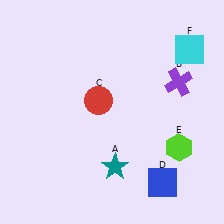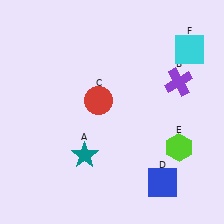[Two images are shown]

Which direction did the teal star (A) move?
The teal star (A) moved left.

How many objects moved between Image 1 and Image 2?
1 object moved between the two images.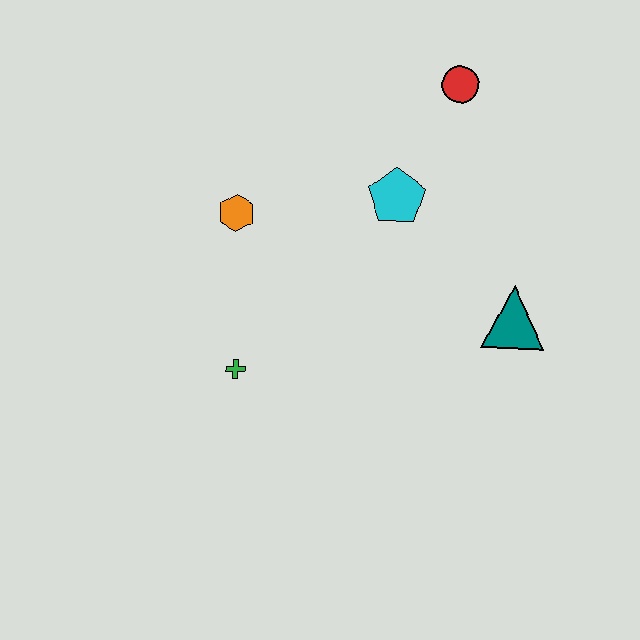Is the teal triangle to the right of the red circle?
Yes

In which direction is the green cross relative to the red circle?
The green cross is below the red circle.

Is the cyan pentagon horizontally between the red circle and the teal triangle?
No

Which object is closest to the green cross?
The orange hexagon is closest to the green cross.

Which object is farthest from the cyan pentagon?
The green cross is farthest from the cyan pentagon.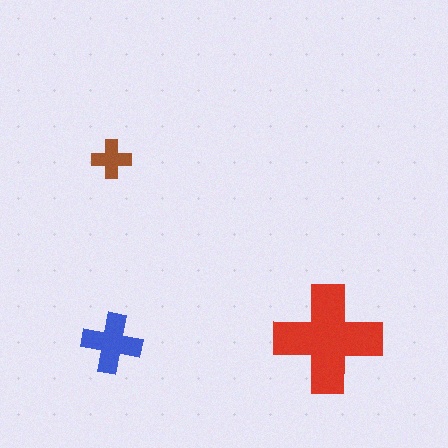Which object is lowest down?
The blue cross is bottommost.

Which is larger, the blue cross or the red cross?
The red one.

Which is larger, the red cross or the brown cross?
The red one.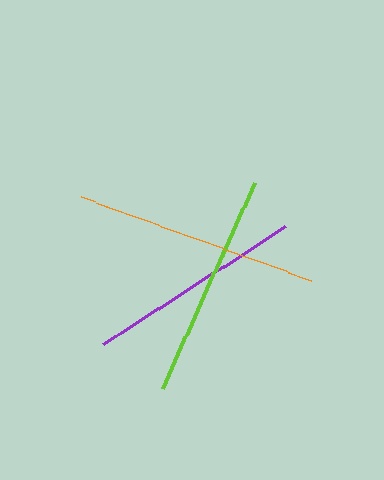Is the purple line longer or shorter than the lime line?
The lime line is longer than the purple line.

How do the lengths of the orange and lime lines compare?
The orange and lime lines are approximately the same length.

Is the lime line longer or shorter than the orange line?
The orange line is longer than the lime line.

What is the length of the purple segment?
The purple segment is approximately 217 pixels long.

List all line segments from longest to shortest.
From longest to shortest: orange, lime, purple.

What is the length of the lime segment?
The lime segment is approximately 225 pixels long.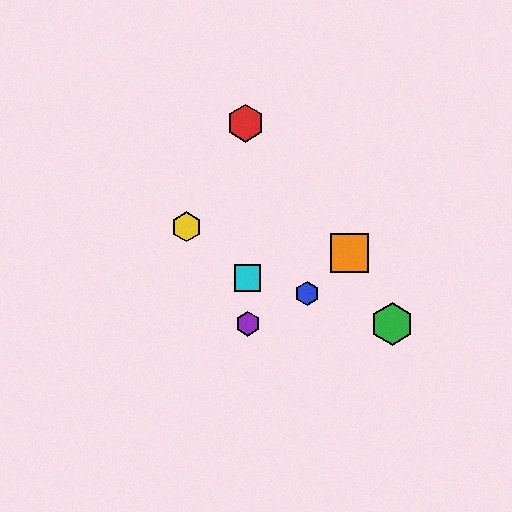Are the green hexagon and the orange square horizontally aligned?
No, the green hexagon is at y≈324 and the orange square is at y≈253.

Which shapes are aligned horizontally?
The green hexagon, the purple hexagon are aligned horizontally.